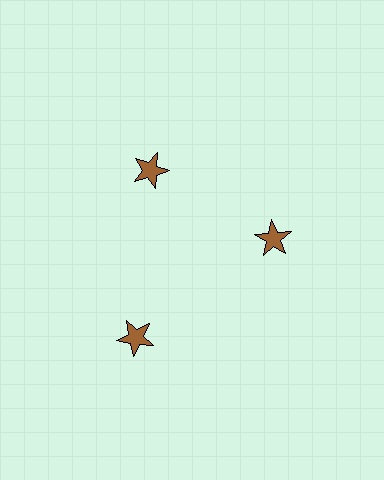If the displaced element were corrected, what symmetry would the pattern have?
It would have 3-fold rotational symmetry — the pattern would map onto itself every 120 degrees.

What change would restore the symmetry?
The symmetry would be restored by moving it inward, back onto the ring so that all 3 stars sit at equal angles and equal distance from the center.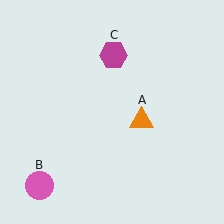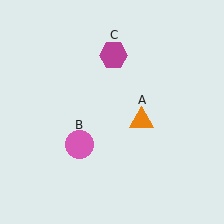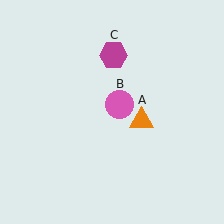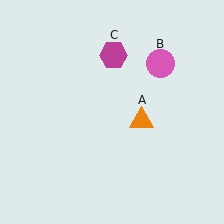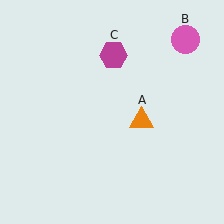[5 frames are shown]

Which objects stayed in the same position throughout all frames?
Orange triangle (object A) and magenta hexagon (object C) remained stationary.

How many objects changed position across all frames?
1 object changed position: pink circle (object B).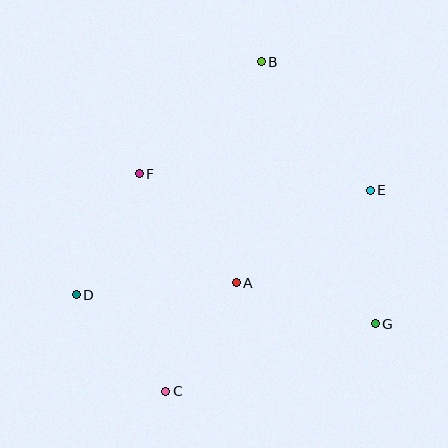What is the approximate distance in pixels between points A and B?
The distance between A and B is approximately 222 pixels.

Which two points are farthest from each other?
Points B and C are farthest from each other.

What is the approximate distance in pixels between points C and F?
The distance between C and F is approximately 219 pixels.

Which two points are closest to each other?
Points A and C are closest to each other.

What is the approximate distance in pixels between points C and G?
The distance between C and G is approximately 220 pixels.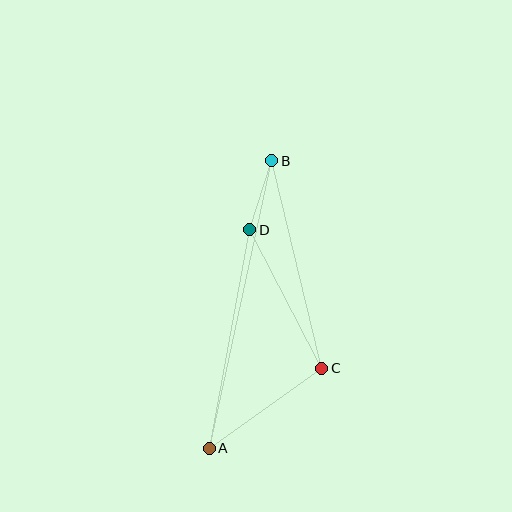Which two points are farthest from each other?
Points A and B are farthest from each other.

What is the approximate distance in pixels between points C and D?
The distance between C and D is approximately 156 pixels.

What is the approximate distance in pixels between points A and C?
The distance between A and C is approximately 138 pixels.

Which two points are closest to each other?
Points B and D are closest to each other.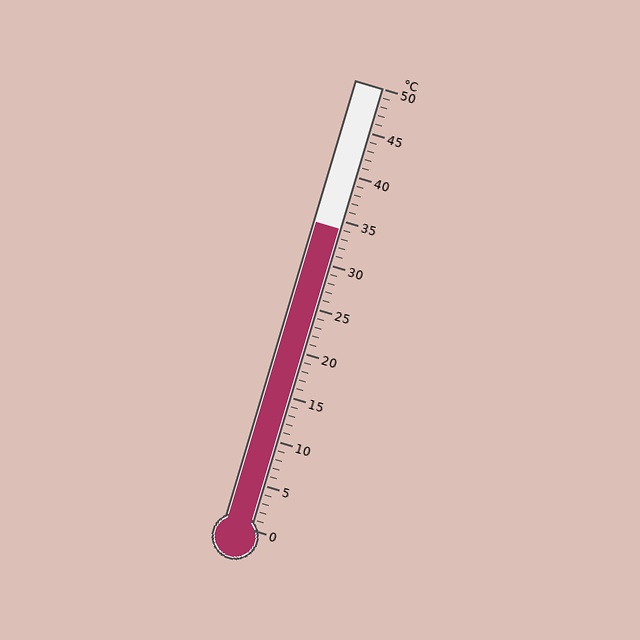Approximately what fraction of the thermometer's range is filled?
The thermometer is filled to approximately 70% of its range.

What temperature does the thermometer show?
The thermometer shows approximately 34°C.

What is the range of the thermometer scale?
The thermometer scale ranges from 0°C to 50°C.